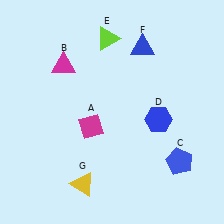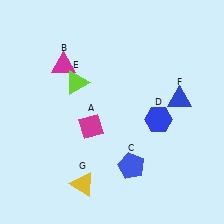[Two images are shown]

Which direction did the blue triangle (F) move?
The blue triangle (F) moved down.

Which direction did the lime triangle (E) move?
The lime triangle (E) moved down.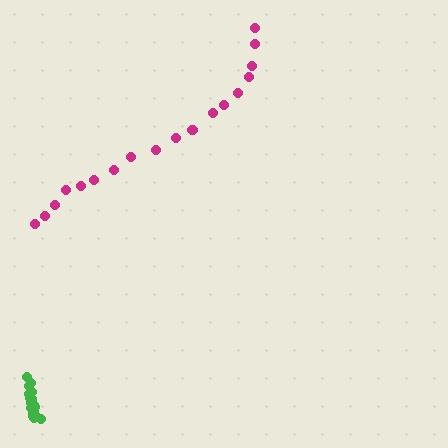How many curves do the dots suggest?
There are 2 distinct paths.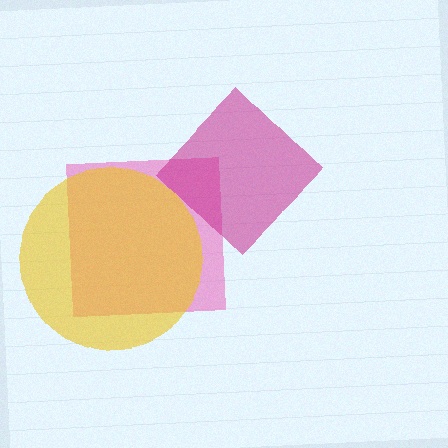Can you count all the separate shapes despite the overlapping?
Yes, there are 3 separate shapes.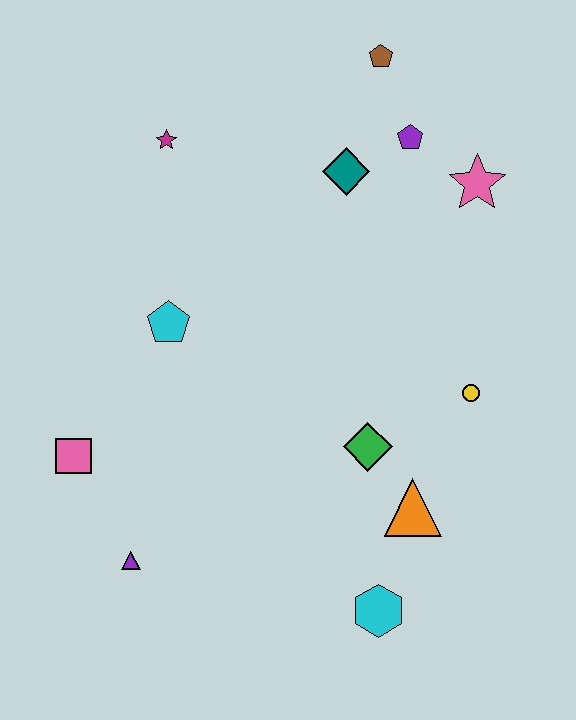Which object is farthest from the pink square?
The brown pentagon is farthest from the pink square.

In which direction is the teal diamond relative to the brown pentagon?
The teal diamond is below the brown pentagon.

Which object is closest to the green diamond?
The orange triangle is closest to the green diamond.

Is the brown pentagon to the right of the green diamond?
Yes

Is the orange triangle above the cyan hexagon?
Yes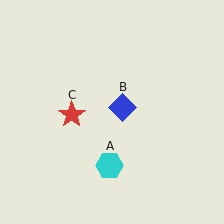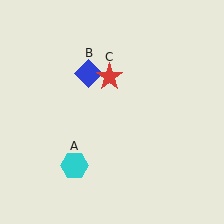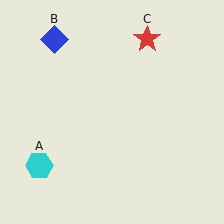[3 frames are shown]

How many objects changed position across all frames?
3 objects changed position: cyan hexagon (object A), blue diamond (object B), red star (object C).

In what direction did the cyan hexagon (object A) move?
The cyan hexagon (object A) moved left.